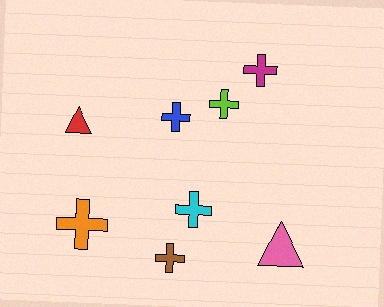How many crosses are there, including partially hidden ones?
There are 6 crosses.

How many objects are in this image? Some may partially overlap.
There are 8 objects.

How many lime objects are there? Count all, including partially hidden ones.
There is 1 lime object.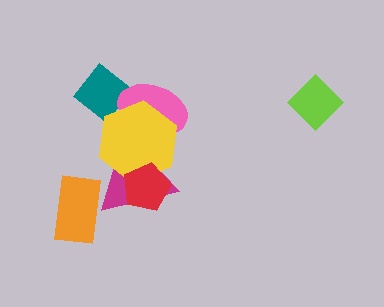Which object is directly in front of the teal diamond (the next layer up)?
The pink ellipse is directly in front of the teal diamond.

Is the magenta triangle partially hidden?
Yes, it is partially covered by another shape.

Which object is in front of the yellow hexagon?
The red pentagon is in front of the yellow hexagon.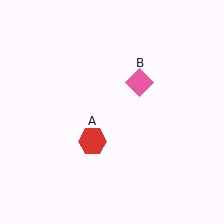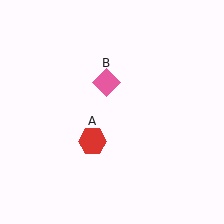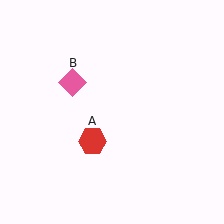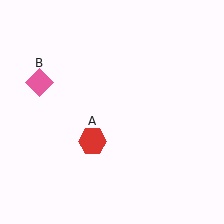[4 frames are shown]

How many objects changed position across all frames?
1 object changed position: pink diamond (object B).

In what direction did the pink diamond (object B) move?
The pink diamond (object B) moved left.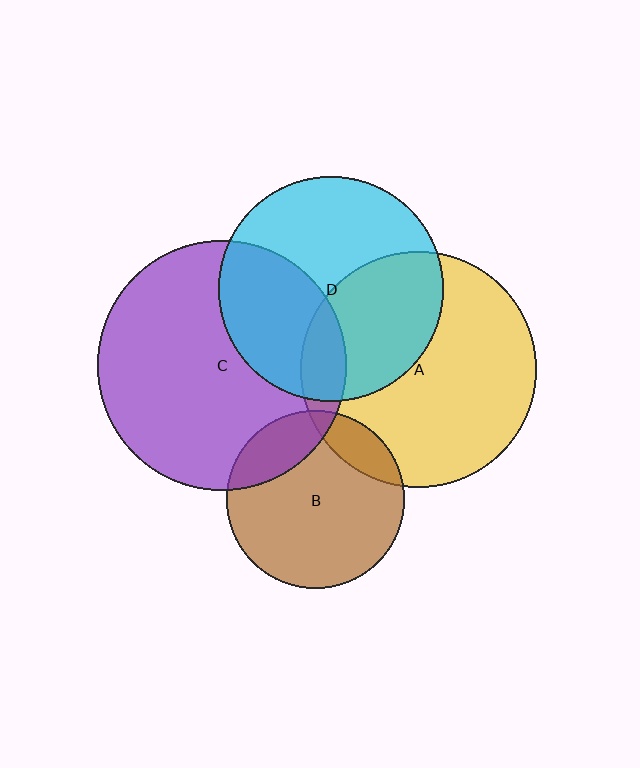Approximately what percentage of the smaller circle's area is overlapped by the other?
Approximately 10%.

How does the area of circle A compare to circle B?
Approximately 1.8 times.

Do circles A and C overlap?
Yes.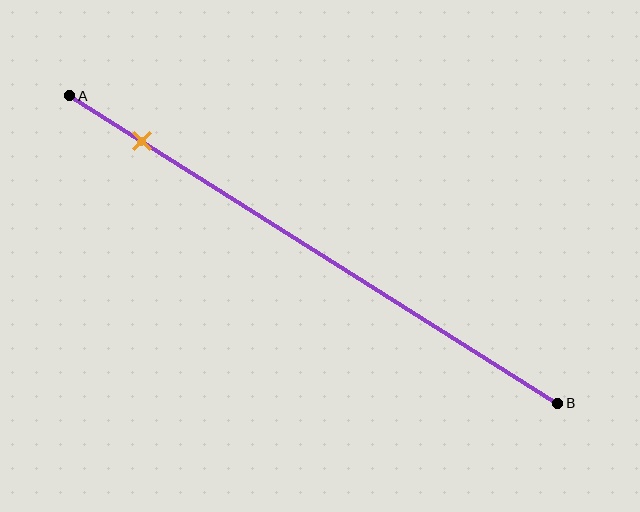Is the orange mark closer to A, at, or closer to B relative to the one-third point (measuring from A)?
The orange mark is closer to point A than the one-third point of segment AB.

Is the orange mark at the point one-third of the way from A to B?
No, the mark is at about 15% from A, not at the 33% one-third point.